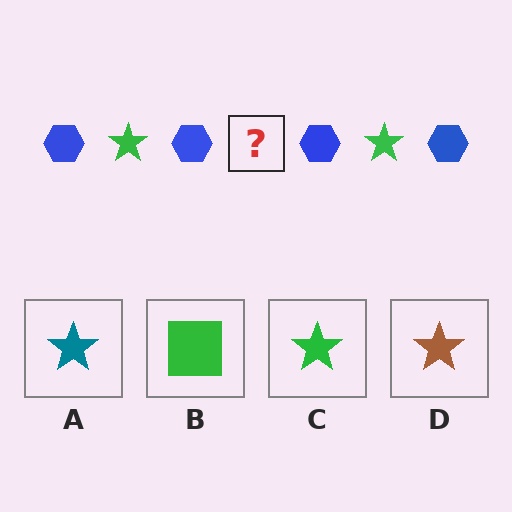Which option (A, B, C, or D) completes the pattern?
C.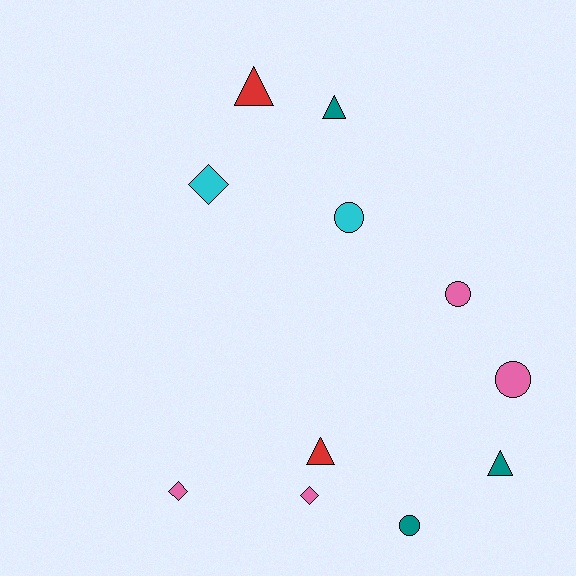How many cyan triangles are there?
There are no cyan triangles.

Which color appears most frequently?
Pink, with 4 objects.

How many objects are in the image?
There are 11 objects.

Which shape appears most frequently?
Circle, with 4 objects.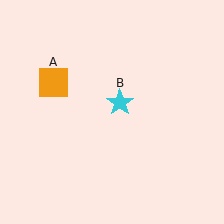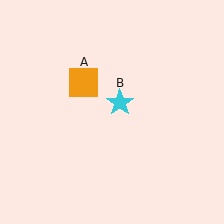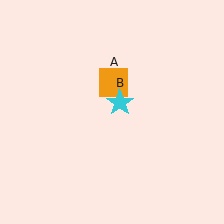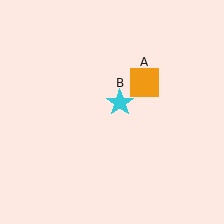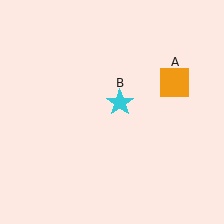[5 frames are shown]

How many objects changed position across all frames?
1 object changed position: orange square (object A).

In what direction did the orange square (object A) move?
The orange square (object A) moved right.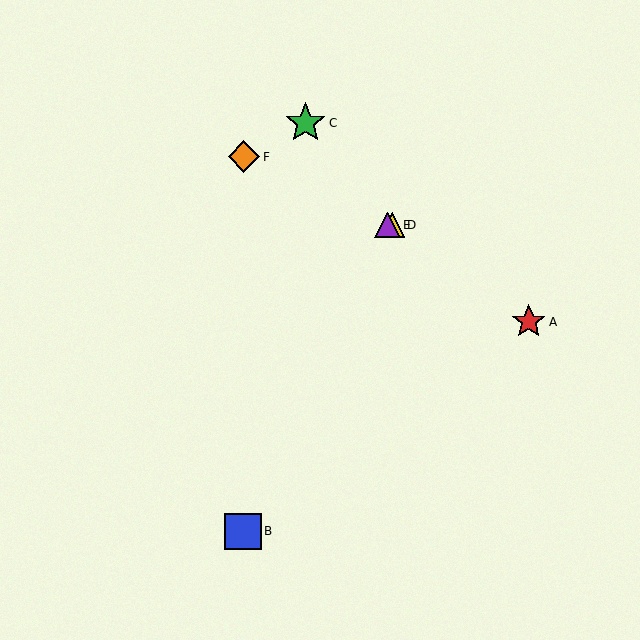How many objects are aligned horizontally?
2 objects (D, E) are aligned horizontally.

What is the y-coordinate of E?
Object E is at y≈225.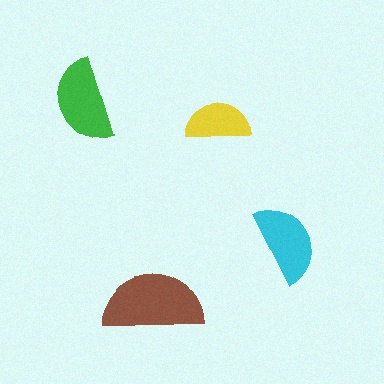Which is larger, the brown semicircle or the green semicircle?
The brown one.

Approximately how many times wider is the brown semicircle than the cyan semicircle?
About 1.5 times wider.